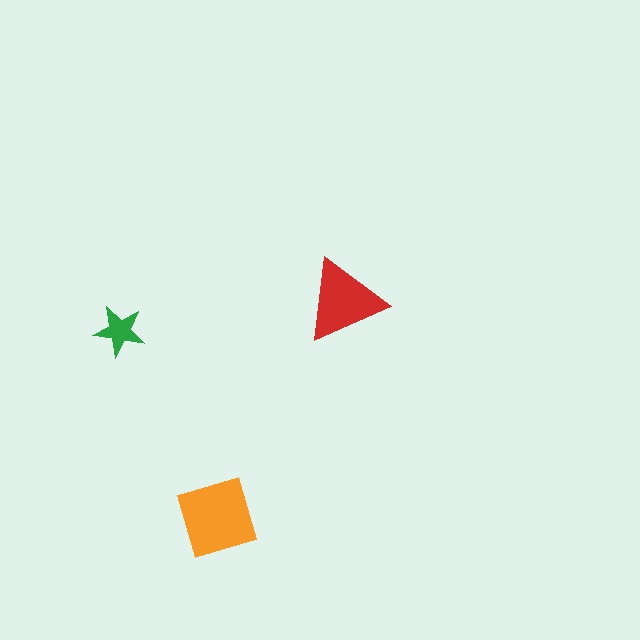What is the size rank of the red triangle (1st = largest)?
2nd.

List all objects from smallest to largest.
The green star, the red triangle, the orange diamond.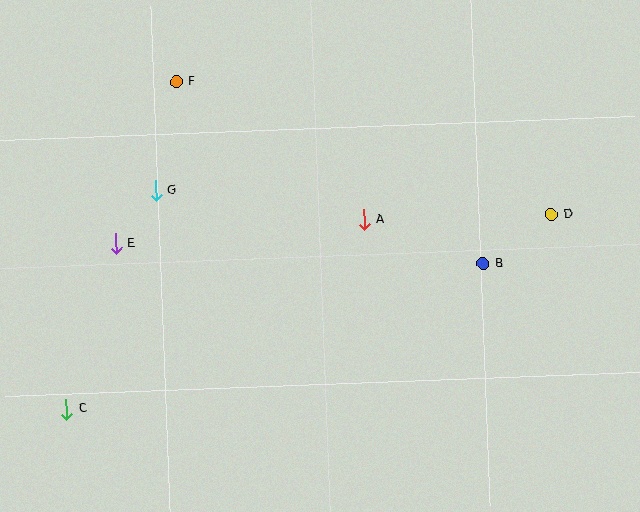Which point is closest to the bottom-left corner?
Point C is closest to the bottom-left corner.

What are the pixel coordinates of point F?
Point F is at (177, 81).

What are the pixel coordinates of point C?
Point C is at (66, 409).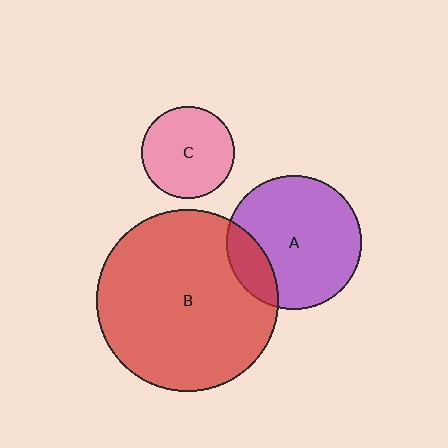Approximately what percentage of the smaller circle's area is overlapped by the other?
Approximately 20%.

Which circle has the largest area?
Circle B (red).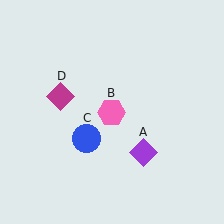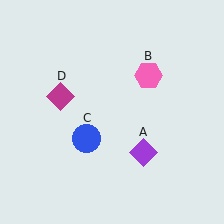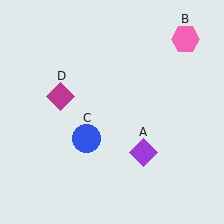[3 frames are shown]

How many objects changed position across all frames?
1 object changed position: pink hexagon (object B).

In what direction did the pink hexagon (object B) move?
The pink hexagon (object B) moved up and to the right.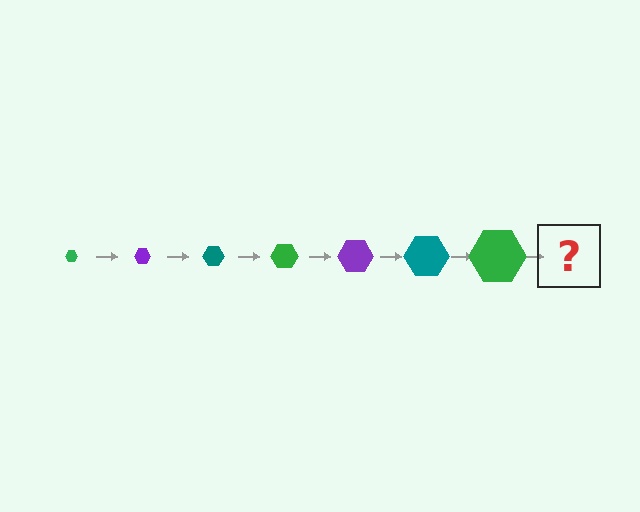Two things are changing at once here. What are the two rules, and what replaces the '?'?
The two rules are that the hexagon grows larger each step and the color cycles through green, purple, and teal. The '?' should be a purple hexagon, larger than the previous one.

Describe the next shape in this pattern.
It should be a purple hexagon, larger than the previous one.